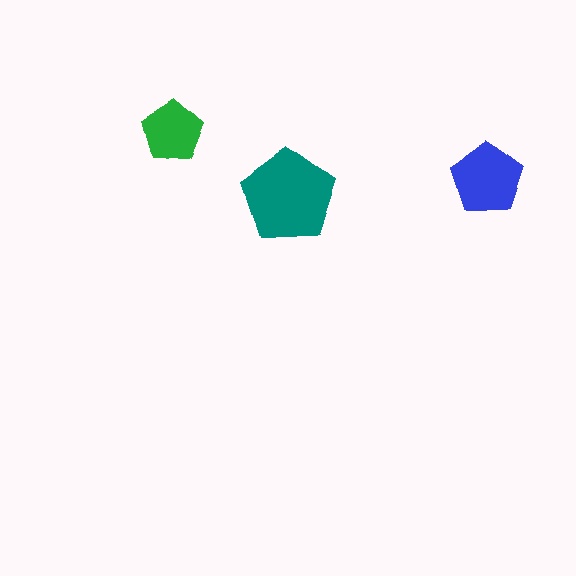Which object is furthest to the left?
The green pentagon is leftmost.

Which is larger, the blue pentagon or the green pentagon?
The blue one.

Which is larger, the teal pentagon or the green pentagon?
The teal one.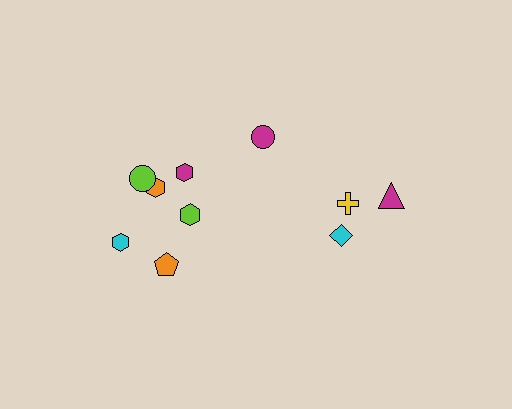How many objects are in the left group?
There are 6 objects.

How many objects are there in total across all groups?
There are 10 objects.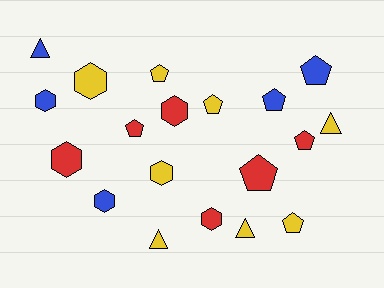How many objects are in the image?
There are 19 objects.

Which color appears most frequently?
Yellow, with 8 objects.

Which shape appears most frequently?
Pentagon, with 8 objects.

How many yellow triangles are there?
There are 3 yellow triangles.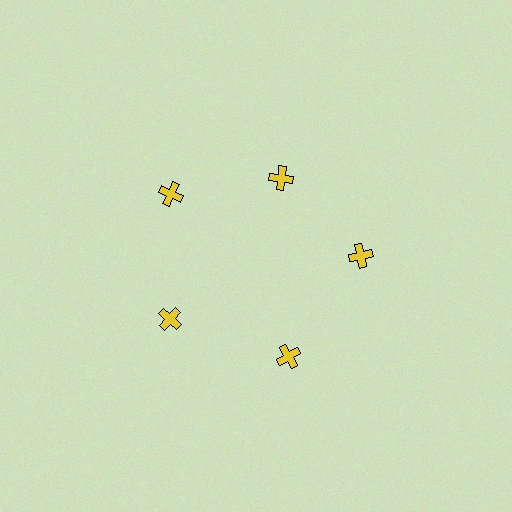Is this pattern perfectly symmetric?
No. The 5 yellow crosses are arranged in a ring, but one element near the 1 o'clock position is pulled inward toward the center, breaking the 5-fold rotational symmetry.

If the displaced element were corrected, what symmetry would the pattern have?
It would have 5-fold rotational symmetry — the pattern would map onto itself every 72 degrees.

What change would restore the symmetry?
The symmetry would be restored by moving it outward, back onto the ring so that all 5 crosses sit at equal angles and equal distance from the center.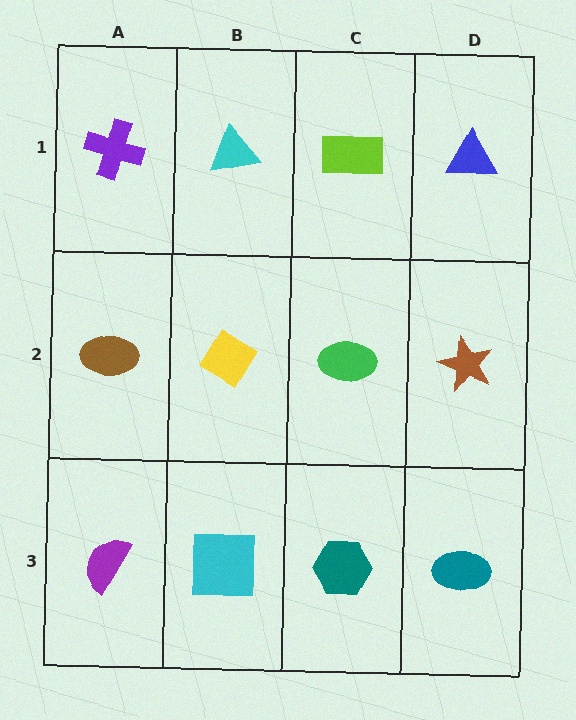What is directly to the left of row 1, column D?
A lime rectangle.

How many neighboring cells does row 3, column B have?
3.